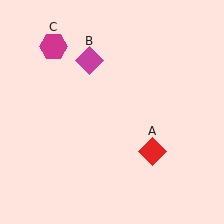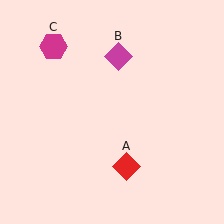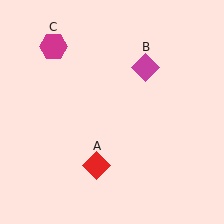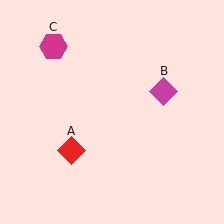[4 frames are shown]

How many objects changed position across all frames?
2 objects changed position: red diamond (object A), magenta diamond (object B).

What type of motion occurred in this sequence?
The red diamond (object A), magenta diamond (object B) rotated clockwise around the center of the scene.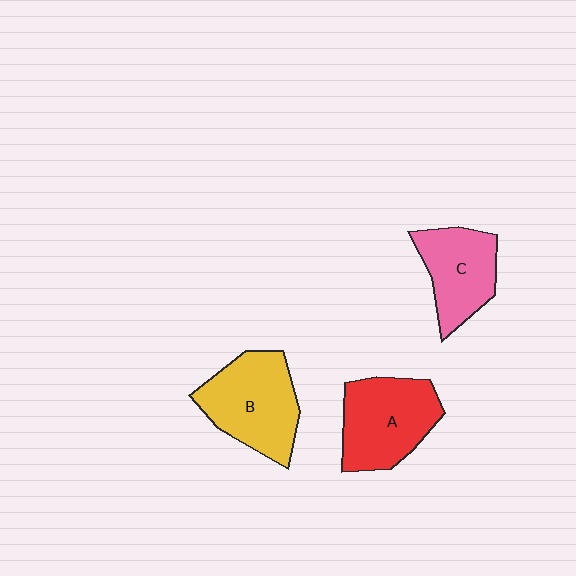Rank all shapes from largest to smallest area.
From largest to smallest: B (yellow), A (red), C (pink).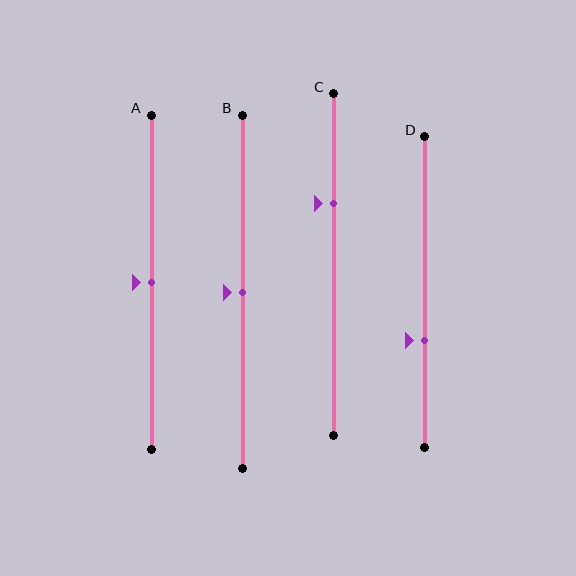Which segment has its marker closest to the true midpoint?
Segment A has its marker closest to the true midpoint.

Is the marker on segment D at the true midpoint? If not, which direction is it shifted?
No, the marker on segment D is shifted downward by about 15% of the segment length.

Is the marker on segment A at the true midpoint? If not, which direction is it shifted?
Yes, the marker on segment A is at the true midpoint.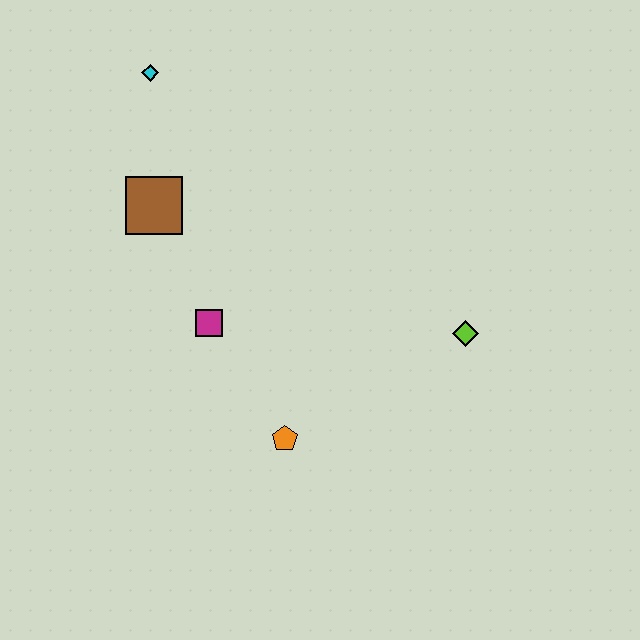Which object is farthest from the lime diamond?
The cyan diamond is farthest from the lime diamond.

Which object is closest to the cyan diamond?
The brown square is closest to the cyan diamond.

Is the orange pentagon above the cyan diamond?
No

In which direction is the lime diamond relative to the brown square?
The lime diamond is to the right of the brown square.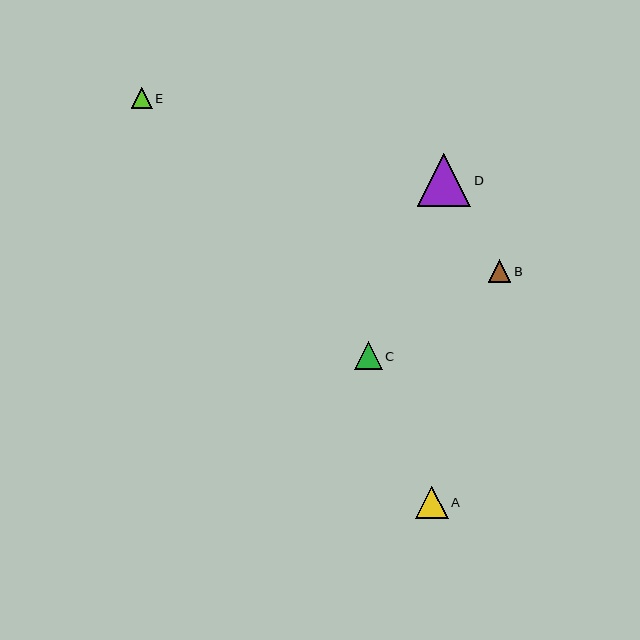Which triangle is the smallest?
Triangle E is the smallest with a size of approximately 21 pixels.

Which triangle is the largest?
Triangle D is the largest with a size of approximately 53 pixels.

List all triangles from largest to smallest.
From largest to smallest: D, A, C, B, E.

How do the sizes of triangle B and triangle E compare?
Triangle B and triangle E are approximately the same size.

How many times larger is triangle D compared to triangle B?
Triangle D is approximately 2.4 times the size of triangle B.